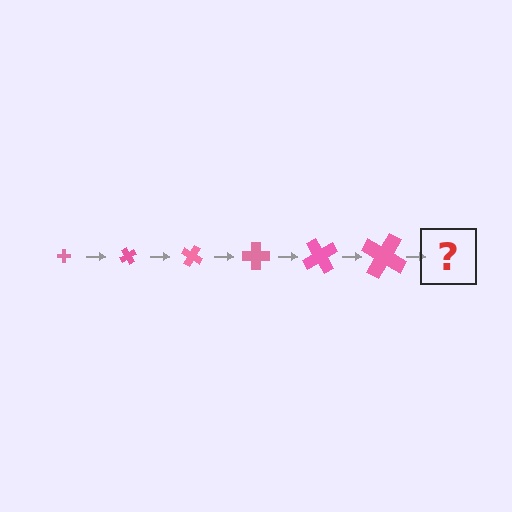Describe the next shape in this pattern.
It should be a cross, larger than the previous one and rotated 360 degrees from the start.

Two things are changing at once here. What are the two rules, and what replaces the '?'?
The two rules are that the cross grows larger each step and it rotates 60 degrees each step. The '?' should be a cross, larger than the previous one and rotated 360 degrees from the start.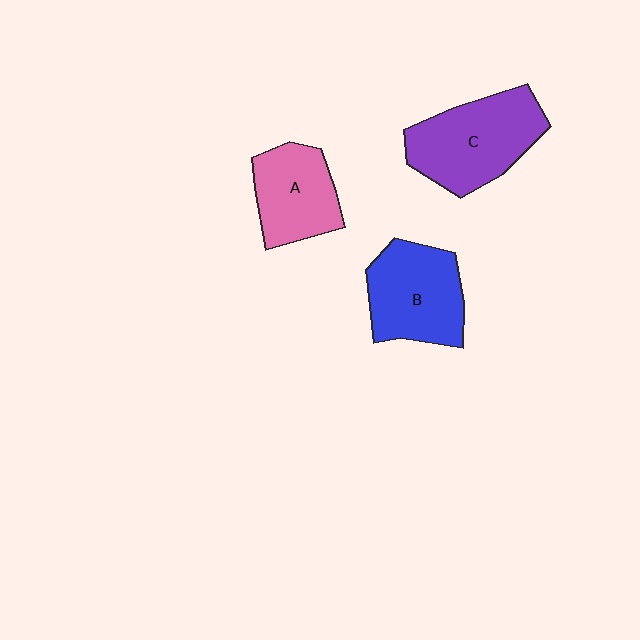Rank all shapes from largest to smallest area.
From largest to smallest: C (purple), B (blue), A (pink).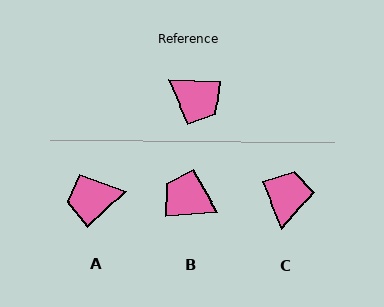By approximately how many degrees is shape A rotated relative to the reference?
Approximately 134 degrees clockwise.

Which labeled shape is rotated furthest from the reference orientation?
B, about 173 degrees away.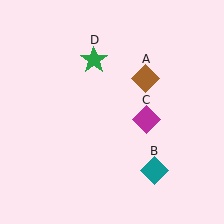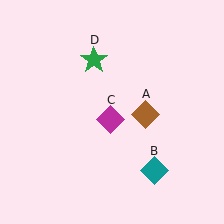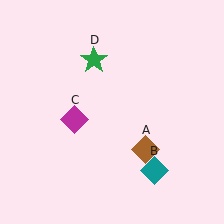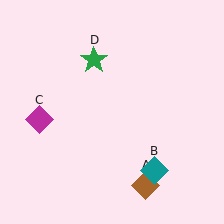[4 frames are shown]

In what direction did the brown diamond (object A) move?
The brown diamond (object A) moved down.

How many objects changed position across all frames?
2 objects changed position: brown diamond (object A), magenta diamond (object C).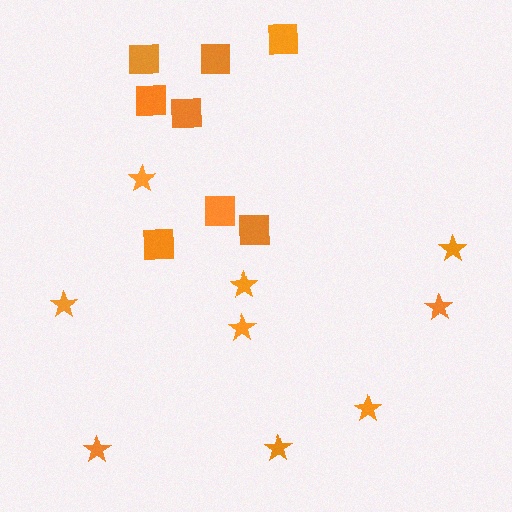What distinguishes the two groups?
There are 2 groups: one group of stars (9) and one group of squares (8).